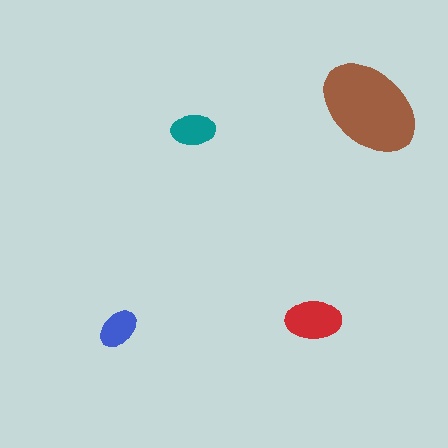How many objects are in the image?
There are 4 objects in the image.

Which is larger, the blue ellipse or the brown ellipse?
The brown one.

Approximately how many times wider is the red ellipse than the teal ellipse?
About 1.5 times wider.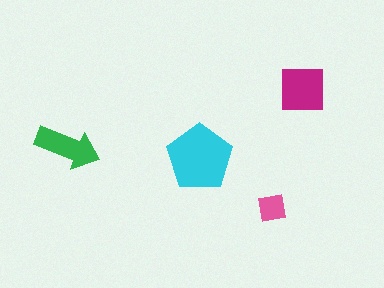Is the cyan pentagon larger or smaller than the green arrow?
Larger.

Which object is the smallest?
The pink square.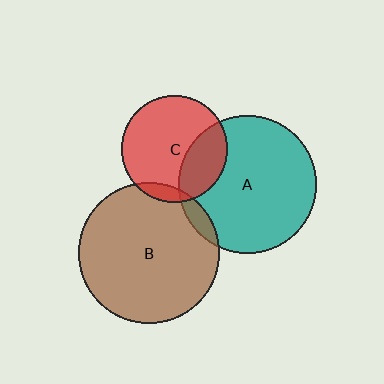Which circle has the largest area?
Circle B (brown).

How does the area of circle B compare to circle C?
Approximately 1.8 times.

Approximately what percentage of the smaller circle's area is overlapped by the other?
Approximately 5%.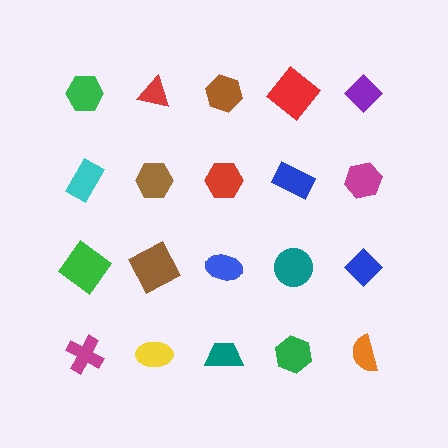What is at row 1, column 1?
A green hexagon.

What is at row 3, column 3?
A blue ellipse.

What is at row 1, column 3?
A brown hexagon.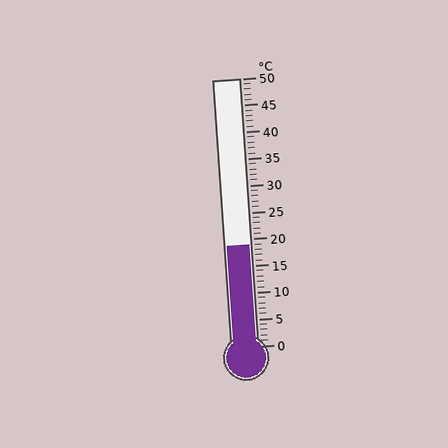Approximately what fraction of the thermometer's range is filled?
The thermometer is filled to approximately 40% of its range.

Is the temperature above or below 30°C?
The temperature is below 30°C.